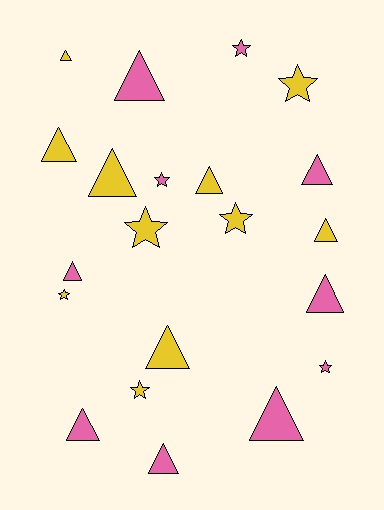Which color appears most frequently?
Yellow, with 11 objects.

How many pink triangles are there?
There are 7 pink triangles.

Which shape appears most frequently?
Triangle, with 13 objects.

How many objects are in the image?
There are 21 objects.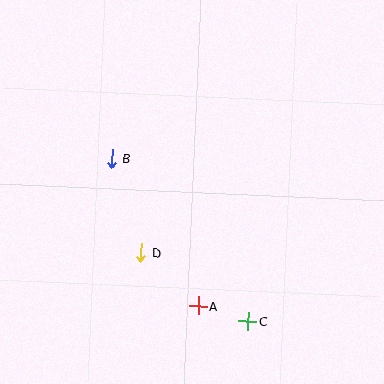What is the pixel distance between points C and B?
The distance between C and B is 212 pixels.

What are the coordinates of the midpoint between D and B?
The midpoint between D and B is at (126, 206).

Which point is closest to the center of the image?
Point D at (141, 253) is closest to the center.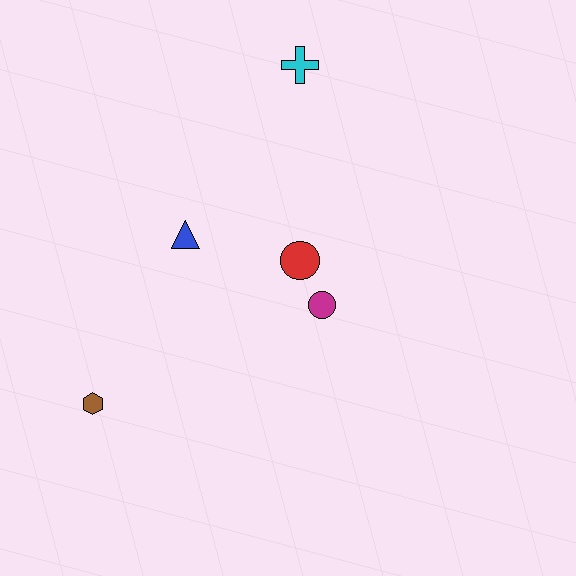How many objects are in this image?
There are 5 objects.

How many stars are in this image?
There are no stars.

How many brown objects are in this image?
There is 1 brown object.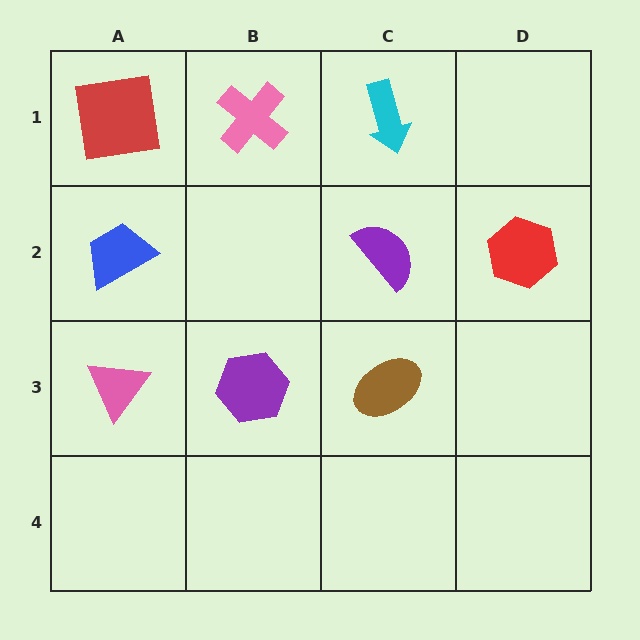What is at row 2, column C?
A purple semicircle.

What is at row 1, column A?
A red square.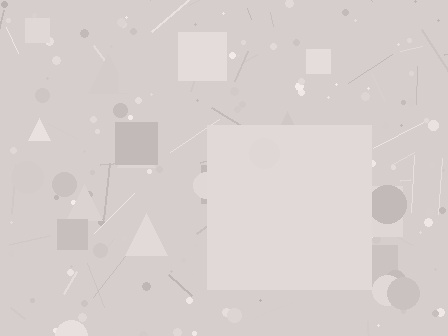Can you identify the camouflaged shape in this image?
The camouflaged shape is a square.